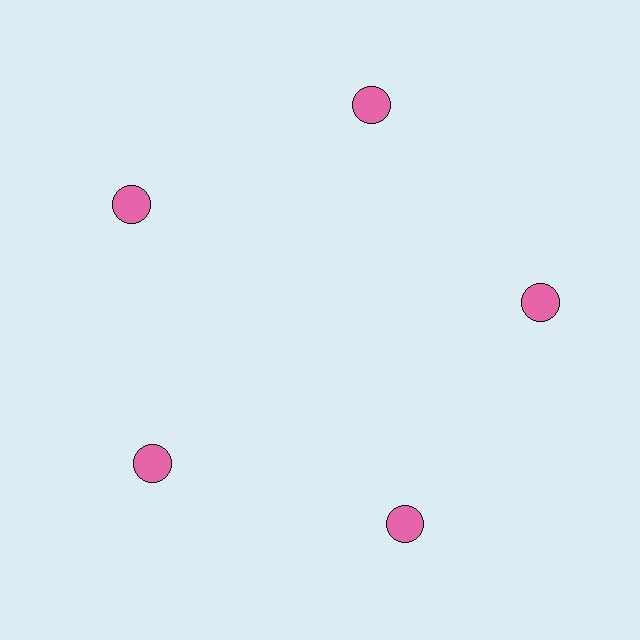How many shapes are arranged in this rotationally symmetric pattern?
There are 5 shapes, arranged in 5 groups of 1.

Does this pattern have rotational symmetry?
Yes, this pattern has 5-fold rotational symmetry. It looks the same after rotating 72 degrees around the center.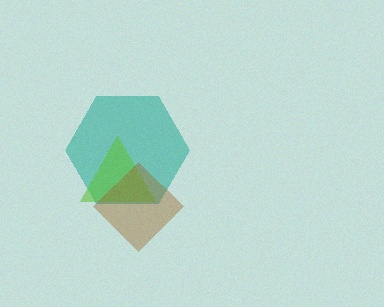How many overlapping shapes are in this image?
There are 3 overlapping shapes in the image.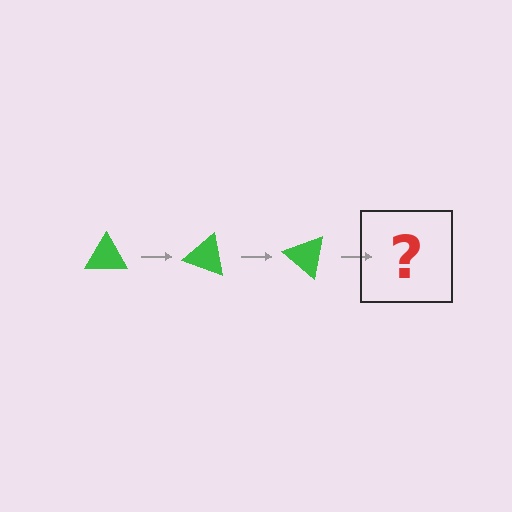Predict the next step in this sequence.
The next step is a green triangle rotated 60 degrees.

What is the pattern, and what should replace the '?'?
The pattern is that the triangle rotates 20 degrees each step. The '?' should be a green triangle rotated 60 degrees.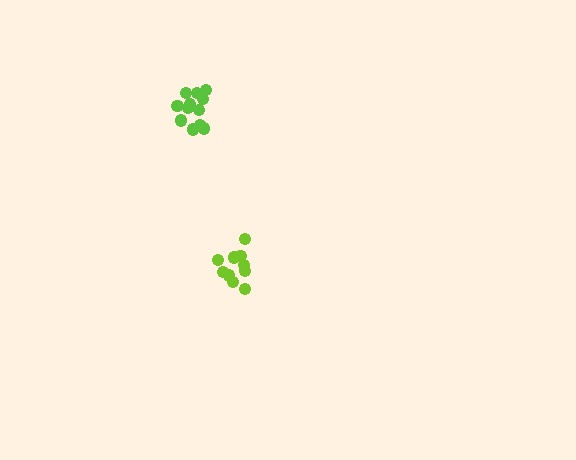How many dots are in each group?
Group 1: 10 dots, Group 2: 13 dots (23 total).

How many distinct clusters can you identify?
There are 2 distinct clusters.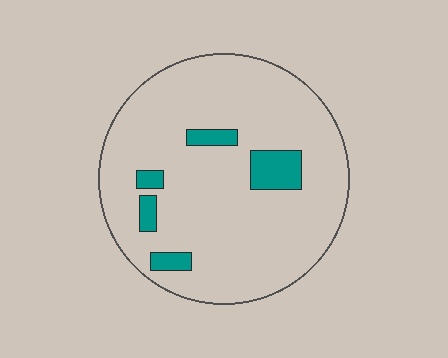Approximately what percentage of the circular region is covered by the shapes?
Approximately 10%.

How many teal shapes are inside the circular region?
5.